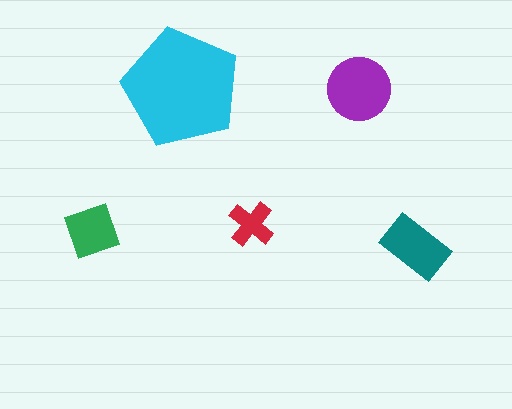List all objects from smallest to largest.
The red cross, the green diamond, the teal rectangle, the purple circle, the cyan pentagon.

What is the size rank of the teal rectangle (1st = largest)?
3rd.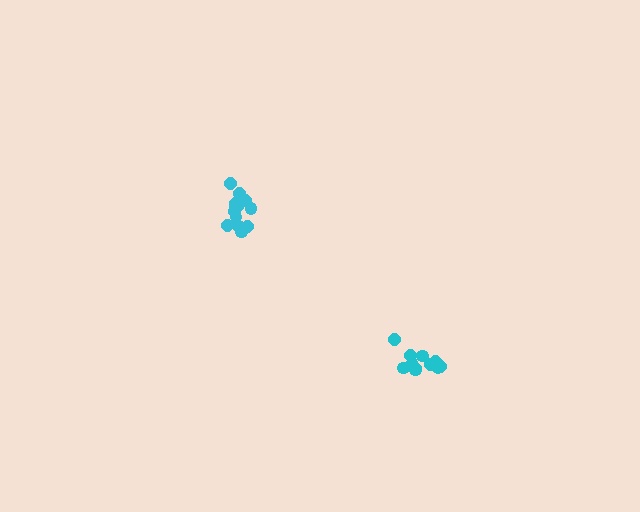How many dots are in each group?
Group 1: 13 dots, Group 2: 11 dots (24 total).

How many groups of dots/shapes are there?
There are 2 groups.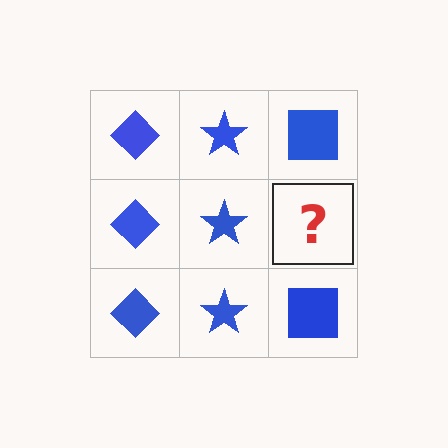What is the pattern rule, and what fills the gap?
The rule is that each column has a consistent shape. The gap should be filled with a blue square.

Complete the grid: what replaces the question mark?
The question mark should be replaced with a blue square.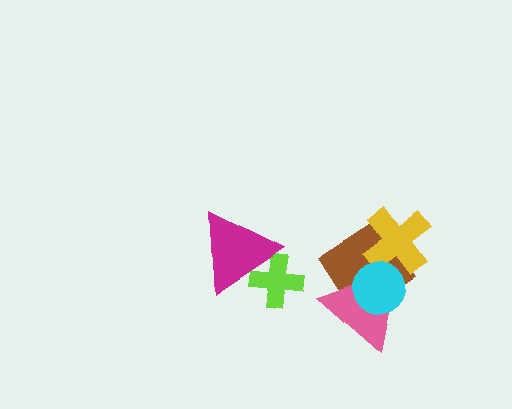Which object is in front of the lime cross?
The magenta triangle is in front of the lime cross.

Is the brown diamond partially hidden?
Yes, it is partially covered by another shape.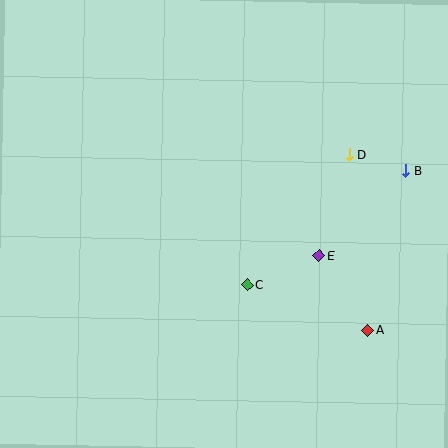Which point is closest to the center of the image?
Point C at (247, 285) is closest to the center.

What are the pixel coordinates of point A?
Point A is at (368, 330).